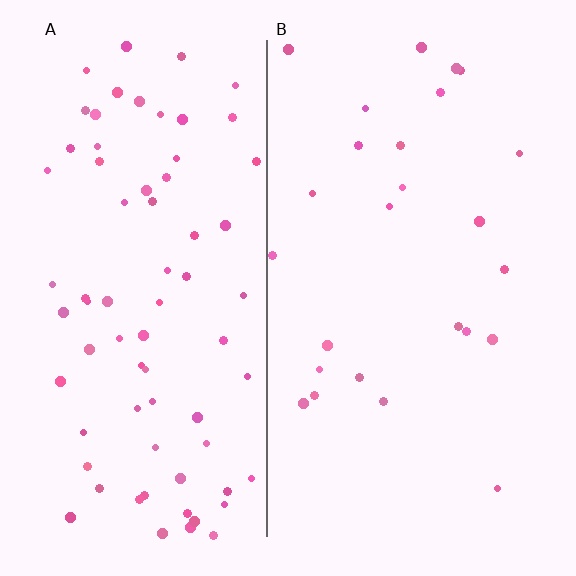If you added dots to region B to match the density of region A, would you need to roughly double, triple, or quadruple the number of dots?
Approximately triple.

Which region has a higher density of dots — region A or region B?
A (the left).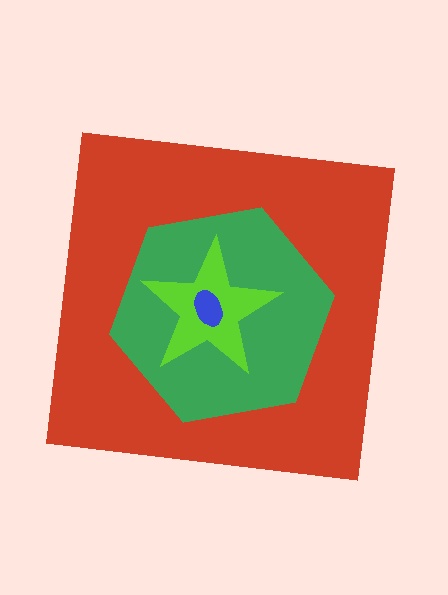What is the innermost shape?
The blue ellipse.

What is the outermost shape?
The red square.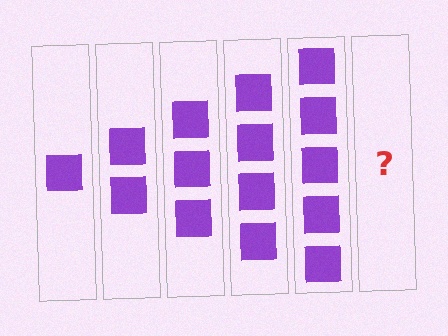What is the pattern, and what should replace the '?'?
The pattern is that each step adds one more square. The '?' should be 6 squares.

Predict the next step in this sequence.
The next step is 6 squares.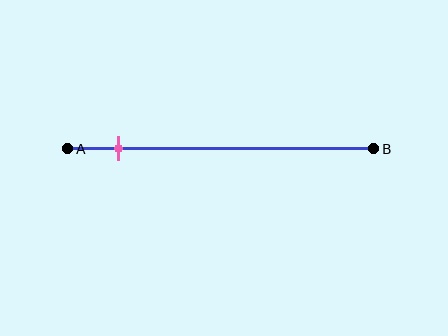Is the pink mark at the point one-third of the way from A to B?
No, the mark is at about 15% from A, not at the 33% one-third point.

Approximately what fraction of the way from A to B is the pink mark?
The pink mark is approximately 15% of the way from A to B.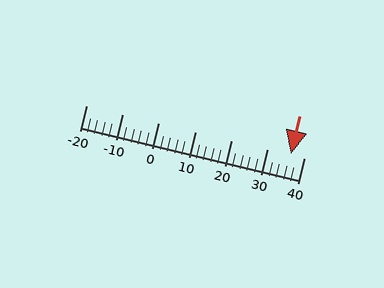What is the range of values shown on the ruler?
The ruler shows values from -20 to 40.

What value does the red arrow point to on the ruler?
The red arrow points to approximately 36.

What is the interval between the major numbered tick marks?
The major tick marks are spaced 10 units apart.